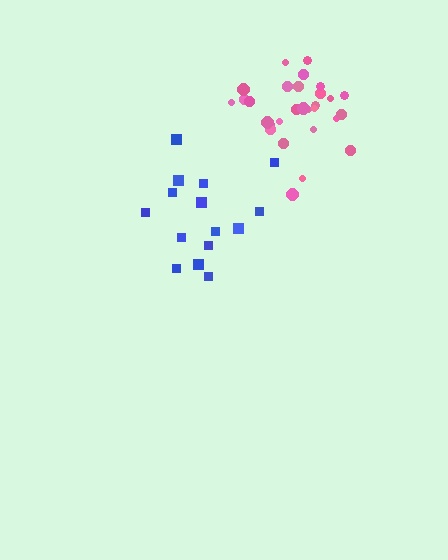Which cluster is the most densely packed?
Pink.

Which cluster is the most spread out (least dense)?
Blue.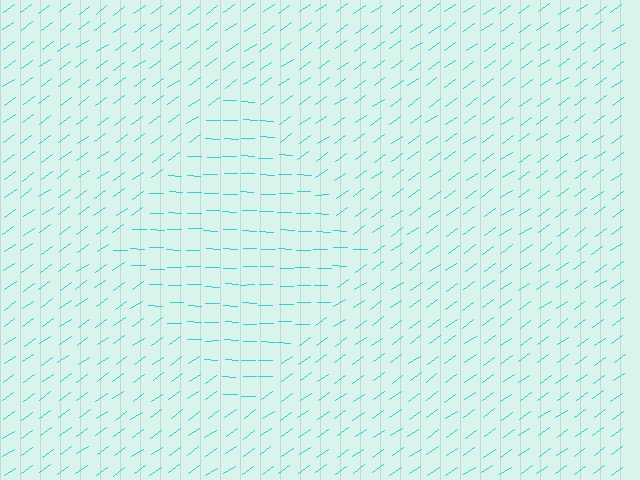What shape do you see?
I see a diamond.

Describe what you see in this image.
The image is filled with small cyan line segments. A diamond region in the image has lines oriented differently from the surrounding lines, creating a visible texture boundary.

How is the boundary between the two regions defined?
The boundary is defined purely by a change in line orientation (approximately 37 degrees difference). All lines are the same color and thickness.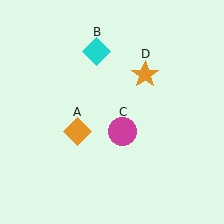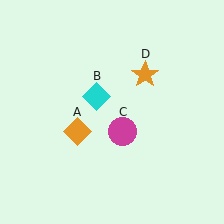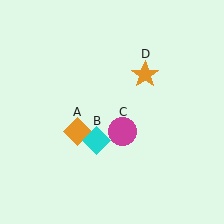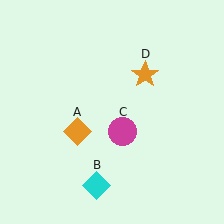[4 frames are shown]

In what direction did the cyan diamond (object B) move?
The cyan diamond (object B) moved down.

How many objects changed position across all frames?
1 object changed position: cyan diamond (object B).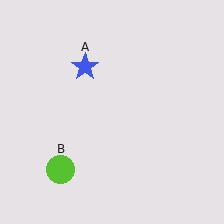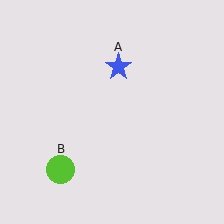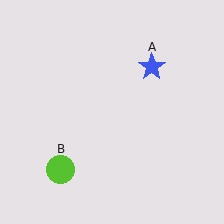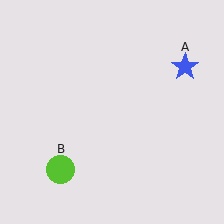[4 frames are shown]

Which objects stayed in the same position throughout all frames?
Lime circle (object B) remained stationary.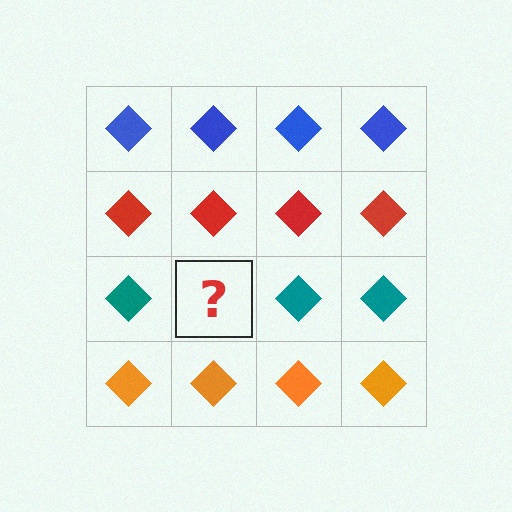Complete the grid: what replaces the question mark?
The question mark should be replaced with a teal diamond.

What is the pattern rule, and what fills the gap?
The rule is that each row has a consistent color. The gap should be filled with a teal diamond.